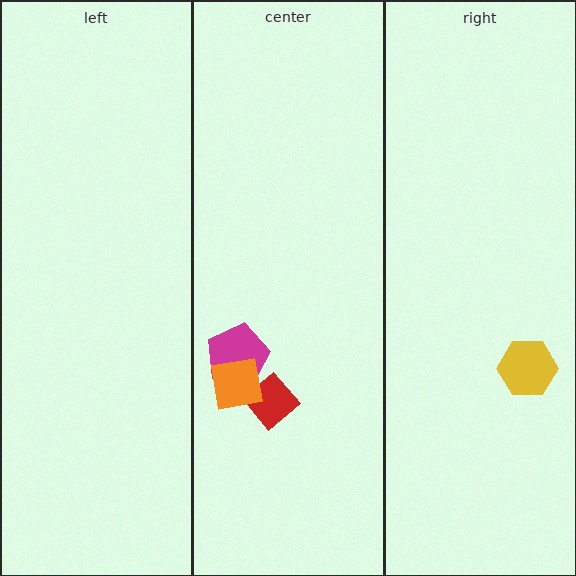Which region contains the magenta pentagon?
The center region.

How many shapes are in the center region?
3.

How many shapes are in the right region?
1.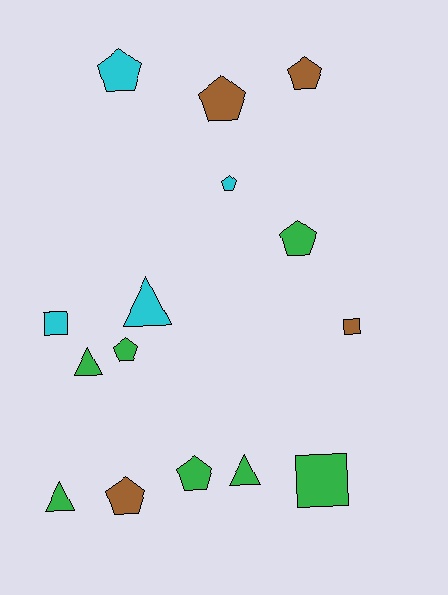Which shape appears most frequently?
Pentagon, with 8 objects.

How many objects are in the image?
There are 15 objects.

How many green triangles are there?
There are 3 green triangles.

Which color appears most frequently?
Green, with 7 objects.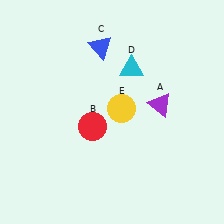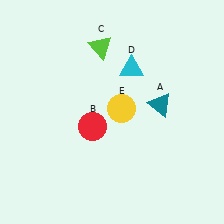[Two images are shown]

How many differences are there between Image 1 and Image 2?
There are 2 differences between the two images.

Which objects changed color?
A changed from purple to teal. C changed from blue to lime.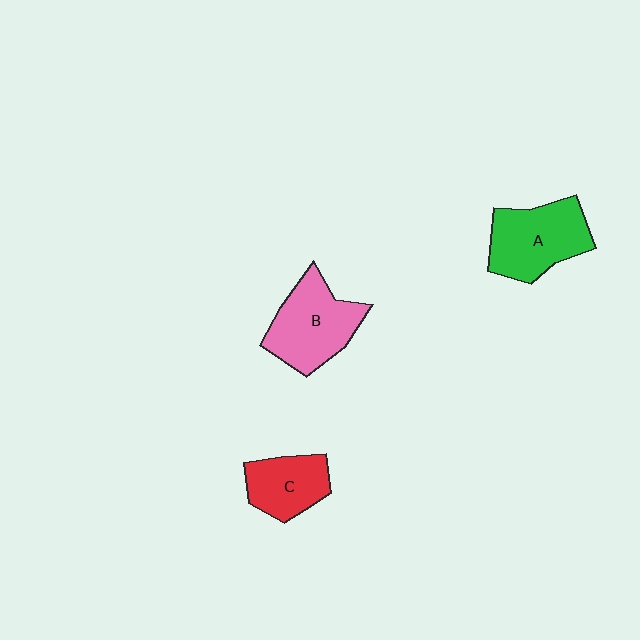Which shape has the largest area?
Shape B (pink).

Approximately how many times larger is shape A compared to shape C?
Approximately 1.4 times.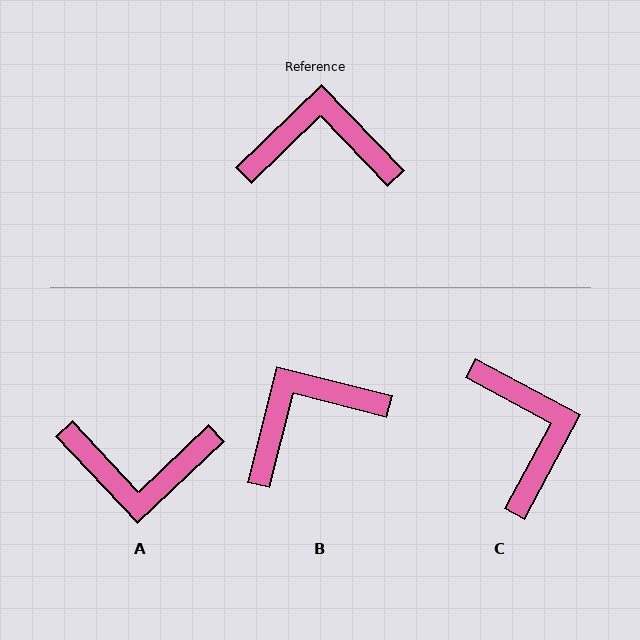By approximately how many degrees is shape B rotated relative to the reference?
Approximately 32 degrees counter-clockwise.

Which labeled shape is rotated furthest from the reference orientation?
A, about 179 degrees away.